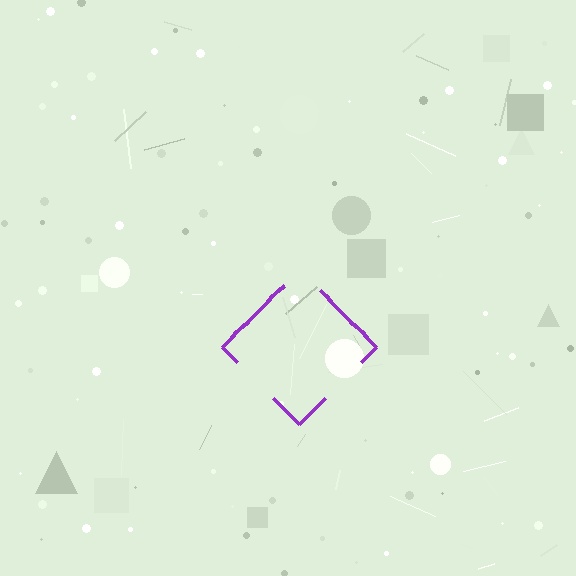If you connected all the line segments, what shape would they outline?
They would outline a diamond.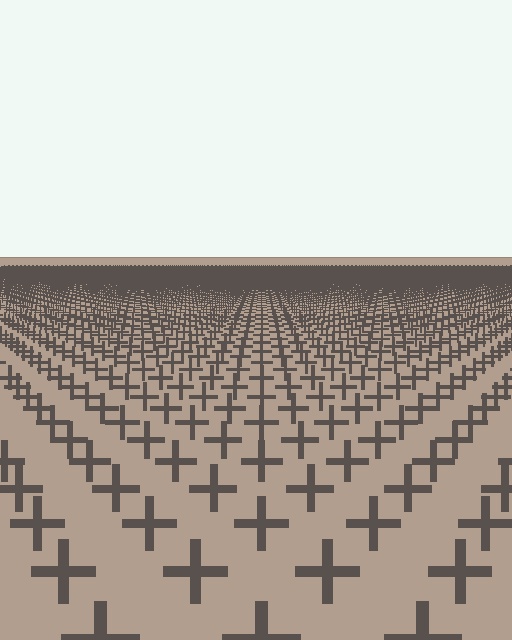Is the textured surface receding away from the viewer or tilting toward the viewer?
The surface is receding away from the viewer. Texture elements get smaller and denser toward the top.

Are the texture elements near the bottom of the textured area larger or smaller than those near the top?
Larger. Near the bottom, elements are closer to the viewer and appear at a bigger on-screen size.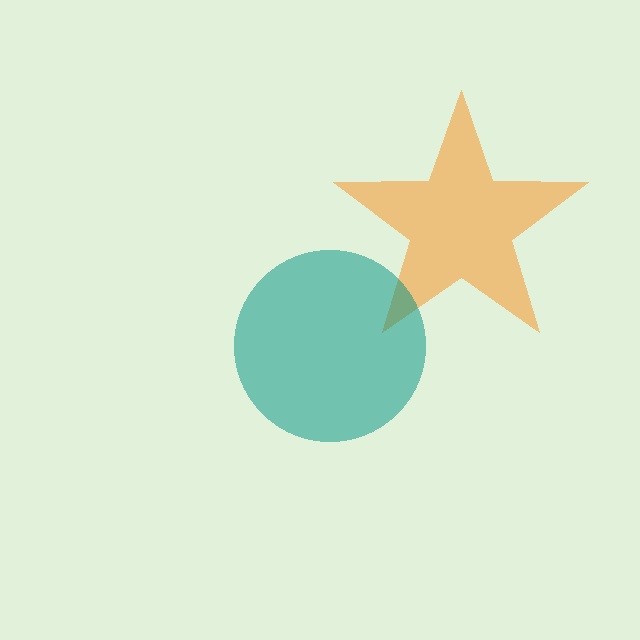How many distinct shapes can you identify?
There are 2 distinct shapes: an orange star, a teal circle.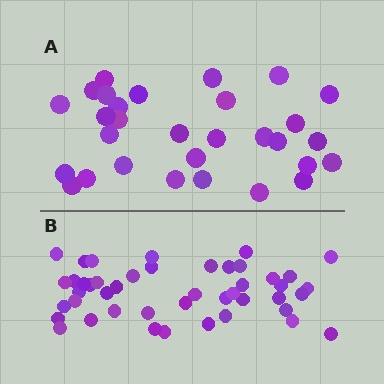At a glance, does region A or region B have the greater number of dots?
Region B (the bottom region) has more dots.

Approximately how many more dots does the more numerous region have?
Region B has approximately 15 more dots than region A.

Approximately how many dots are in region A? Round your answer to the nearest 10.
About 30 dots.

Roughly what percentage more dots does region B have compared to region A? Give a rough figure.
About 50% more.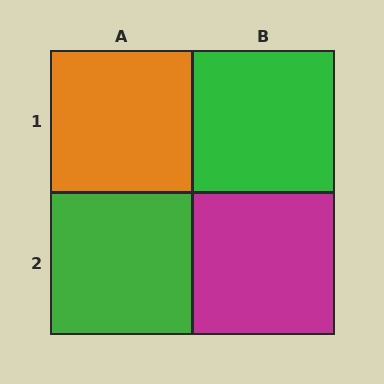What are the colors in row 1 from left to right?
Orange, green.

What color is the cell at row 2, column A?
Green.